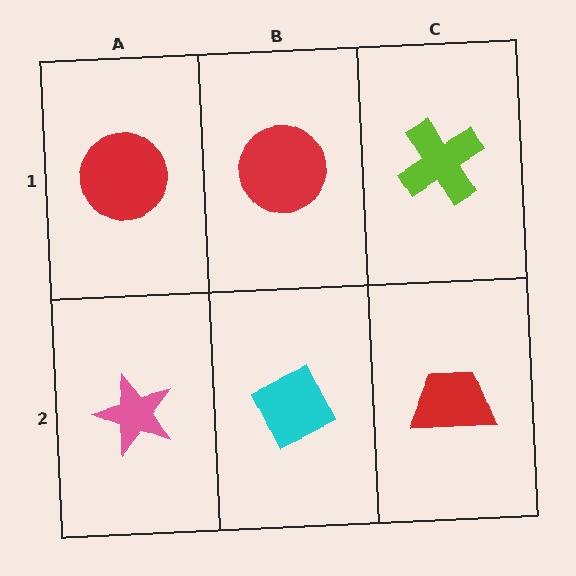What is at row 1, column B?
A red circle.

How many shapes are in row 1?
3 shapes.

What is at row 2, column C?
A red trapezoid.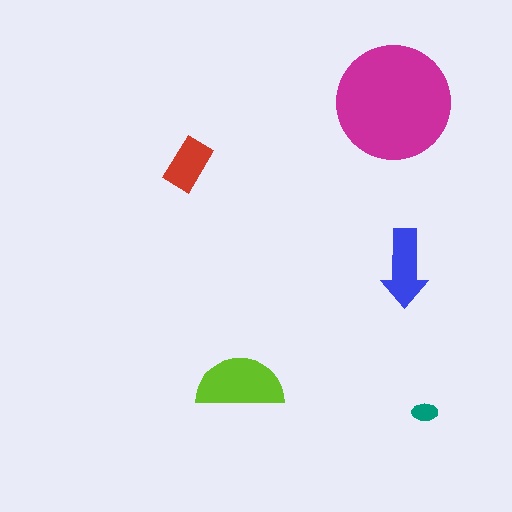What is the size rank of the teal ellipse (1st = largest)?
5th.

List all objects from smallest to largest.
The teal ellipse, the red rectangle, the blue arrow, the lime semicircle, the magenta circle.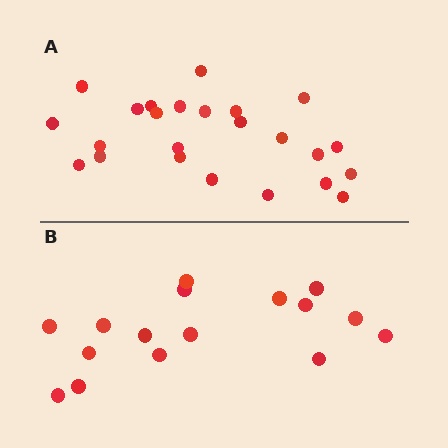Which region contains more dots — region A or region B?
Region A (the top region) has more dots.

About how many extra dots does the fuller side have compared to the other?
Region A has roughly 8 or so more dots than region B.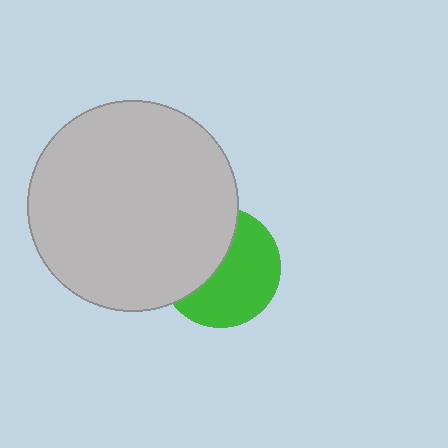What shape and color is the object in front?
The object in front is a light gray circle.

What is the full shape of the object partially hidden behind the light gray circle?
The partially hidden object is a green circle.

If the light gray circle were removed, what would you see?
You would see the complete green circle.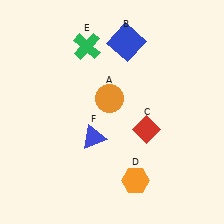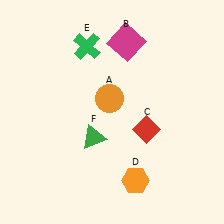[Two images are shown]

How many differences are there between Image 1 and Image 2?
There are 2 differences between the two images.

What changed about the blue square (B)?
In Image 1, B is blue. In Image 2, it changed to magenta.